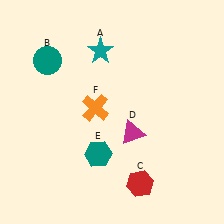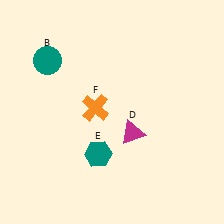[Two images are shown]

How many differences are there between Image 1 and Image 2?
There are 2 differences between the two images.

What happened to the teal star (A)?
The teal star (A) was removed in Image 2. It was in the top-left area of Image 1.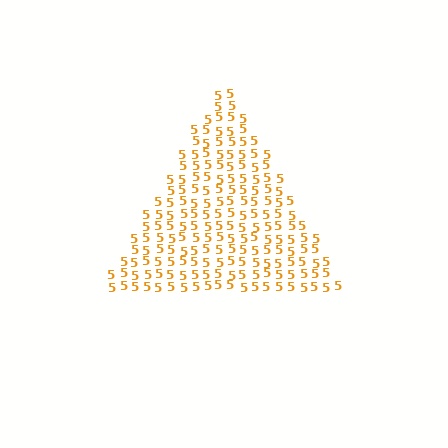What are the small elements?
The small elements are digit 5's.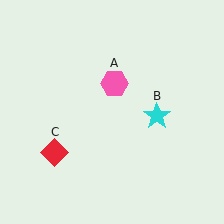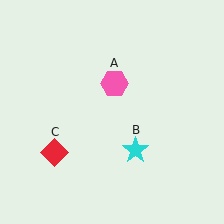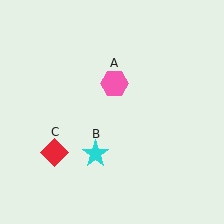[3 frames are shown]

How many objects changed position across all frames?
1 object changed position: cyan star (object B).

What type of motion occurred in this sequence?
The cyan star (object B) rotated clockwise around the center of the scene.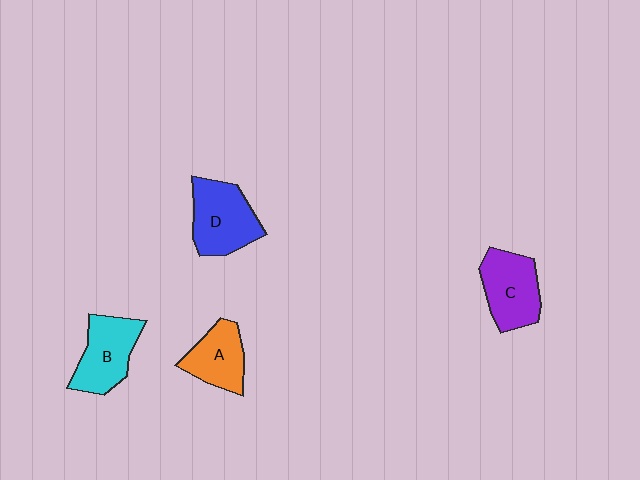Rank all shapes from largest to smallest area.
From largest to smallest: D (blue), C (purple), B (cyan), A (orange).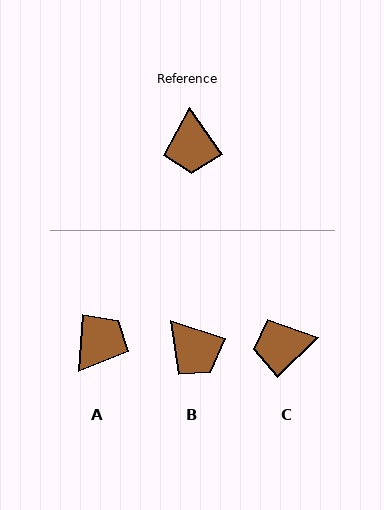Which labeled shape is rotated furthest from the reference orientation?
A, about 140 degrees away.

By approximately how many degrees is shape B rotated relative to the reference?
Approximately 37 degrees counter-clockwise.